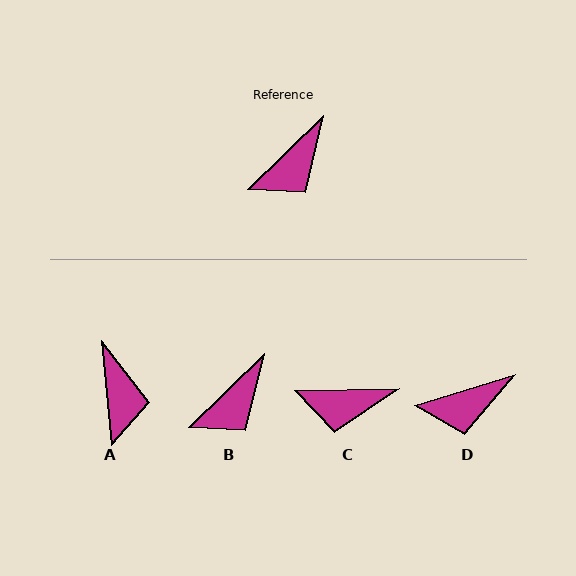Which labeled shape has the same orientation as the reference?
B.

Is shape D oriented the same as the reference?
No, it is off by about 27 degrees.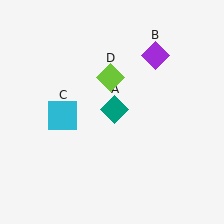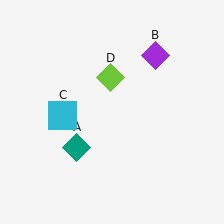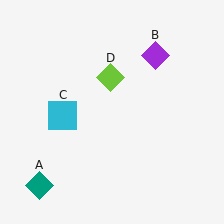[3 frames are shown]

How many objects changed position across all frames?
1 object changed position: teal diamond (object A).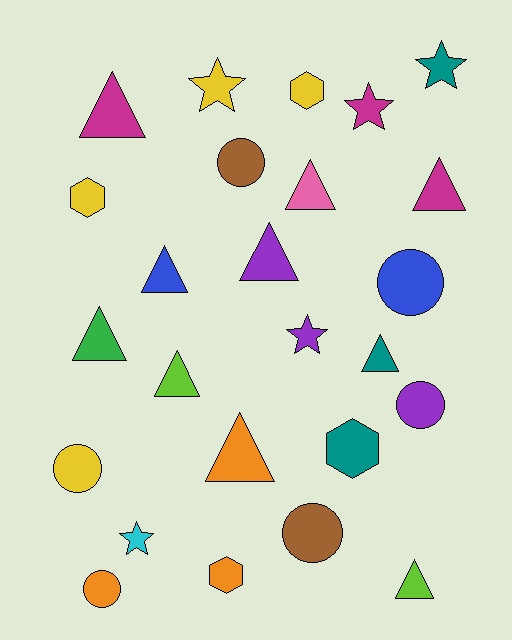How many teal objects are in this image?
There are 3 teal objects.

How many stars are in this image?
There are 5 stars.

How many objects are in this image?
There are 25 objects.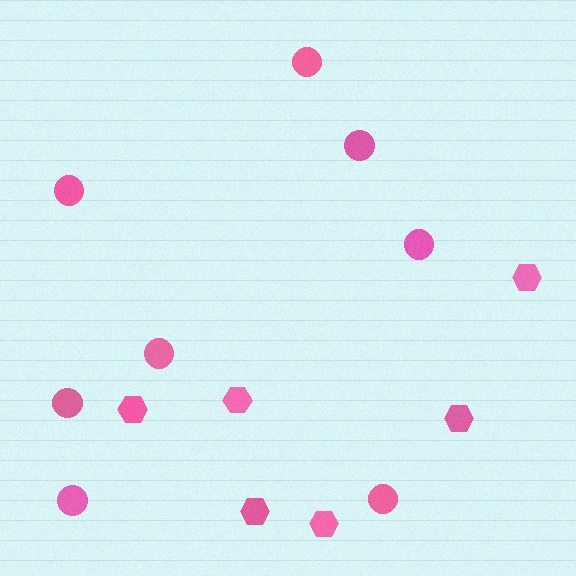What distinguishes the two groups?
There are 2 groups: one group of hexagons (6) and one group of circles (8).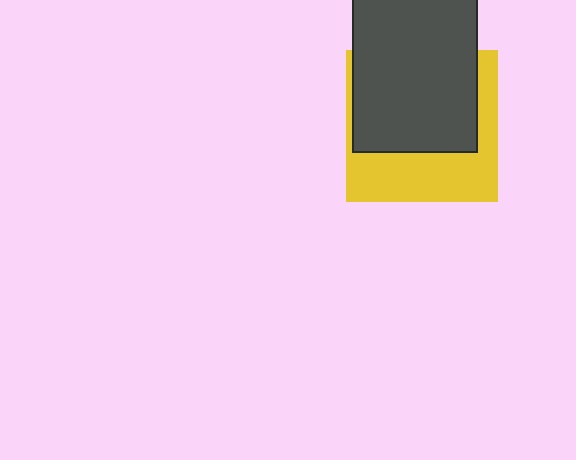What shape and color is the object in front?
The object in front is a dark gray rectangle.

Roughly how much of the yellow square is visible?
A small part of it is visible (roughly 43%).